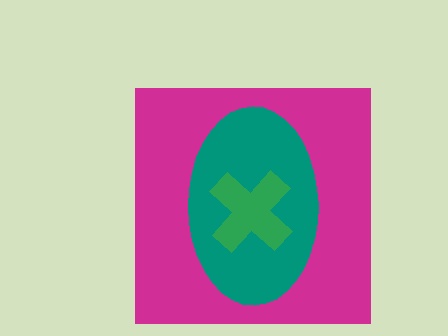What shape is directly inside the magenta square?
The teal ellipse.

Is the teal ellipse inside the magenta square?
Yes.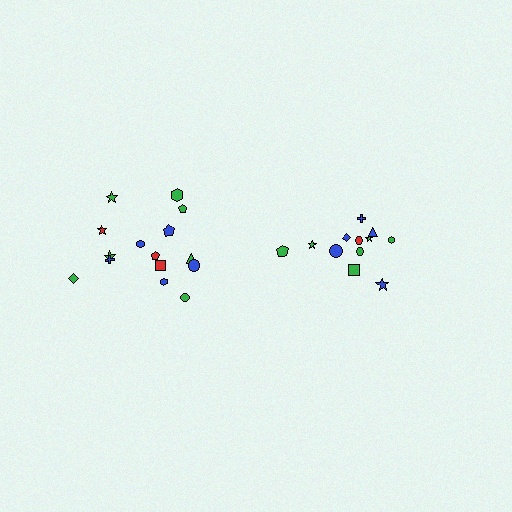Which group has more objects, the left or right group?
The left group.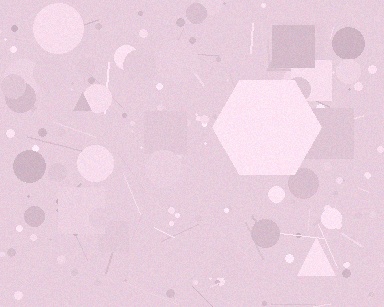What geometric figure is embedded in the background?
A hexagon is embedded in the background.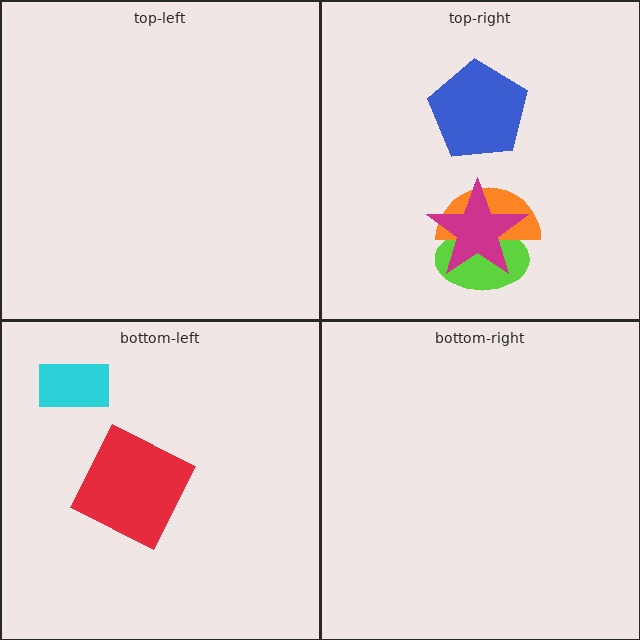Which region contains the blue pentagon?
The top-right region.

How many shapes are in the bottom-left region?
2.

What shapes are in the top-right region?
The lime ellipse, the orange semicircle, the blue pentagon, the magenta star.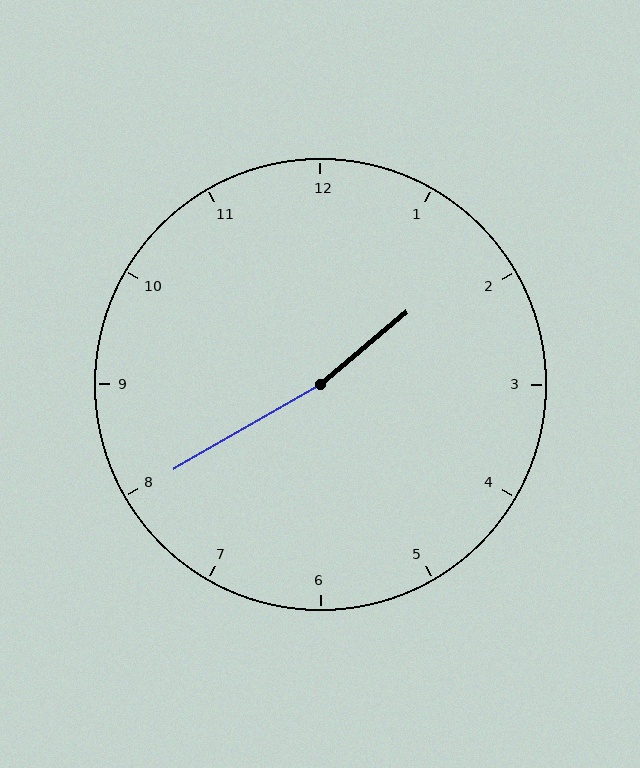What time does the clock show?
1:40.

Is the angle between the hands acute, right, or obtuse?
It is obtuse.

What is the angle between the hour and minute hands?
Approximately 170 degrees.